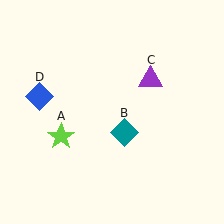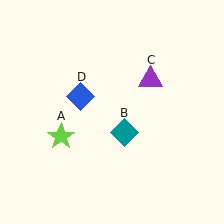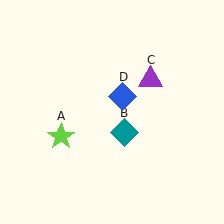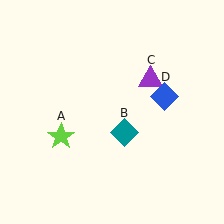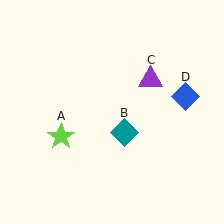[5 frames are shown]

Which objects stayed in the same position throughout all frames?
Lime star (object A) and teal diamond (object B) and purple triangle (object C) remained stationary.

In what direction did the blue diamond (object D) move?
The blue diamond (object D) moved right.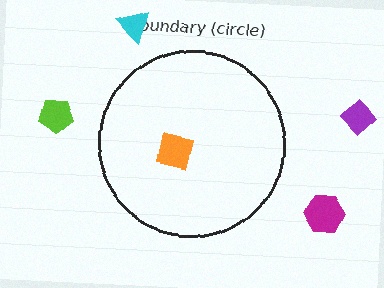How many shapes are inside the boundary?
1 inside, 4 outside.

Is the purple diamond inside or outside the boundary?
Outside.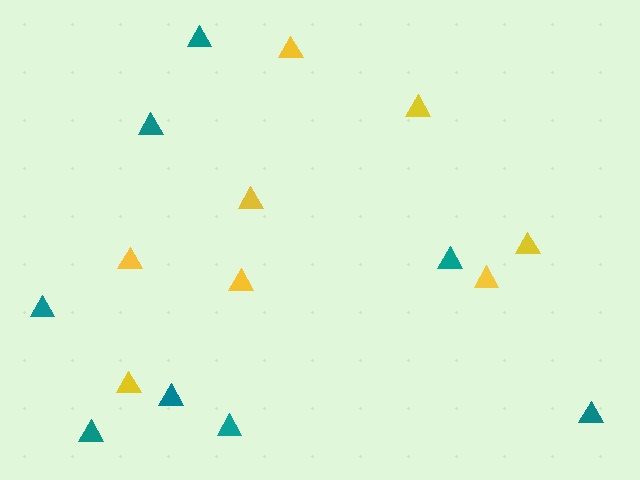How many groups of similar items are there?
There are 2 groups: one group of yellow triangles (8) and one group of teal triangles (8).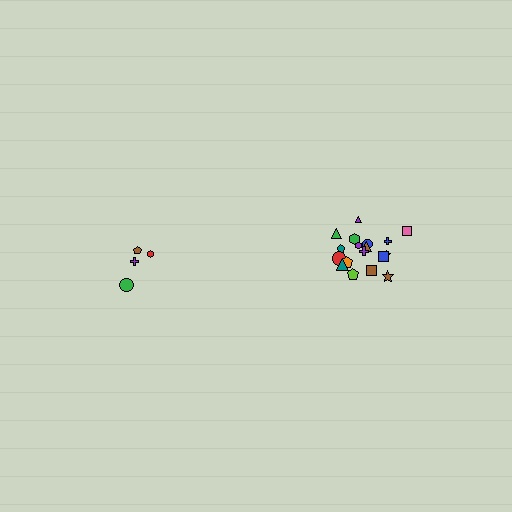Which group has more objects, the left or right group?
The right group.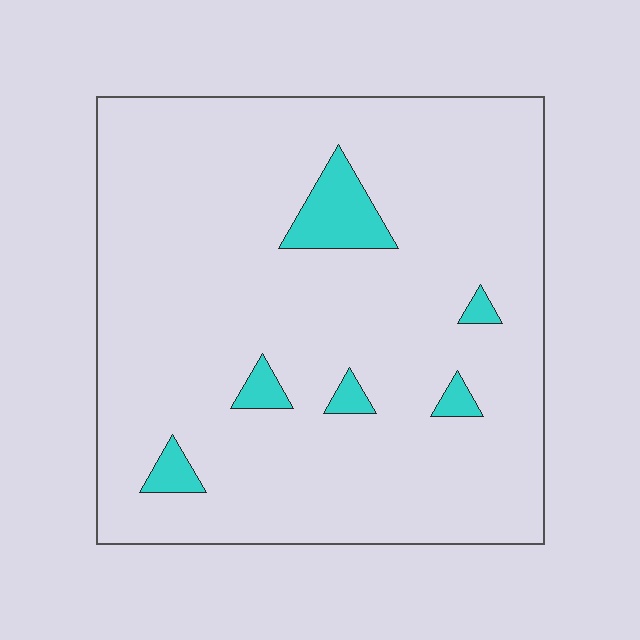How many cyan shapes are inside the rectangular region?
6.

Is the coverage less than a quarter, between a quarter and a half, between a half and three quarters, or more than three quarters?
Less than a quarter.